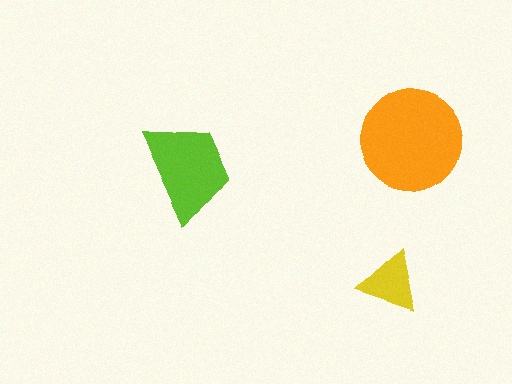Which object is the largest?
The orange circle.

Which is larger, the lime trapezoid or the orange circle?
The orange circle.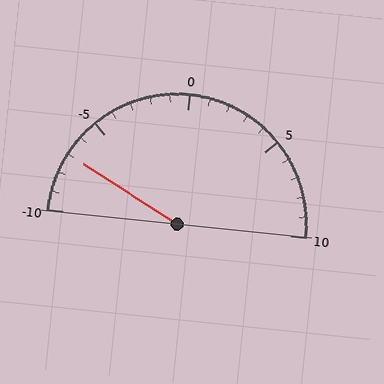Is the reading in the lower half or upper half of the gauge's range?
The reading is in the lower half of the range (-10 to 10).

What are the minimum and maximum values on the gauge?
The gauge ranges from -10 to 10.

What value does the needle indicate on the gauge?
The needle indicates approximately -7.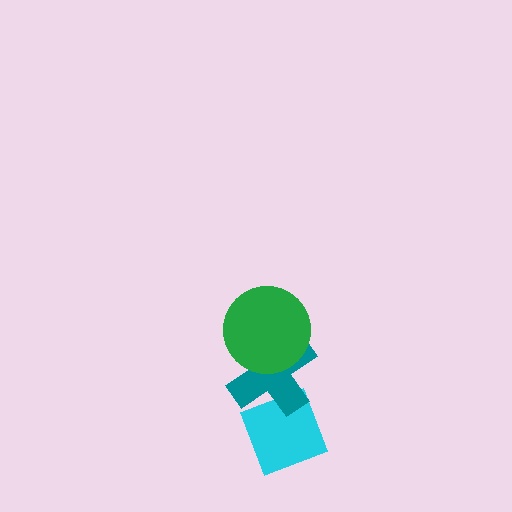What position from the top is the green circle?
The green circle is 1st from the top.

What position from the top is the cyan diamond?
The cyan diamond is 3rd from the top.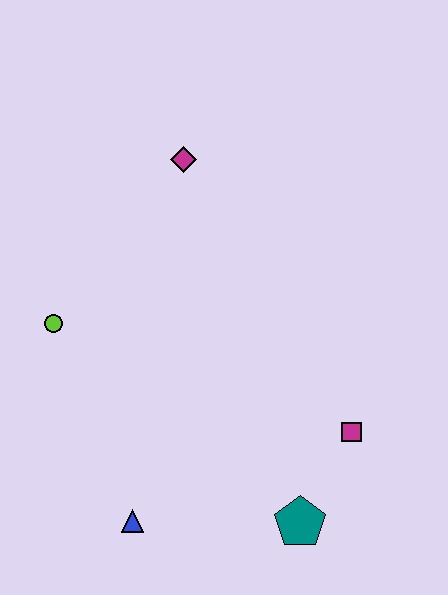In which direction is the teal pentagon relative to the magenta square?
The teal pentagon is below the magenta square.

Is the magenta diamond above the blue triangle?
Yes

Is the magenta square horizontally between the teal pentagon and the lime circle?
No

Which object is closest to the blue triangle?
The teal pentagon is closest to the blue triangle.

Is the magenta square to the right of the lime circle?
Yes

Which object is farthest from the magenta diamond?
The teal pentagon is farthest from the magenta diamond.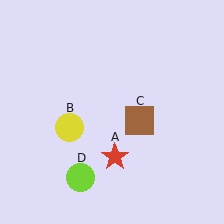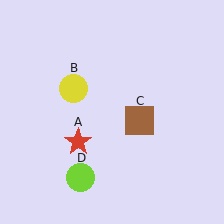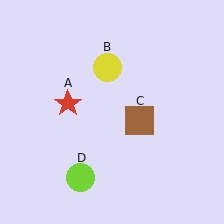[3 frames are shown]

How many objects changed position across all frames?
2 objects changed position: red star (object A), yellow circle (object B).